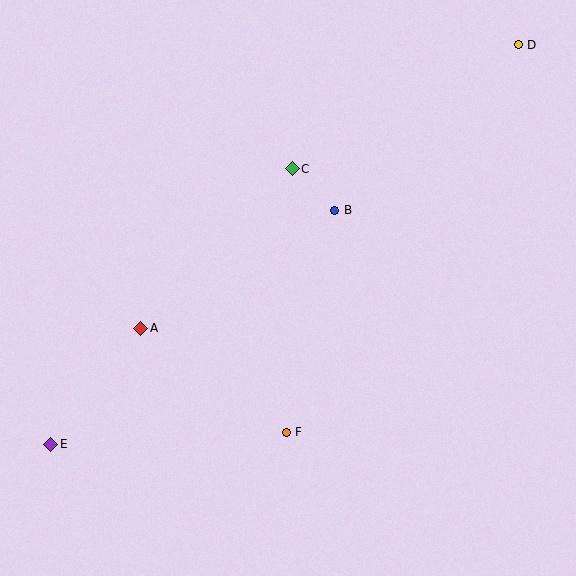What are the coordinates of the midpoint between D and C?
The midpoint between D and C is at (405, 107).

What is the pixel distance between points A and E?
The distance between A and E is 146 pixels.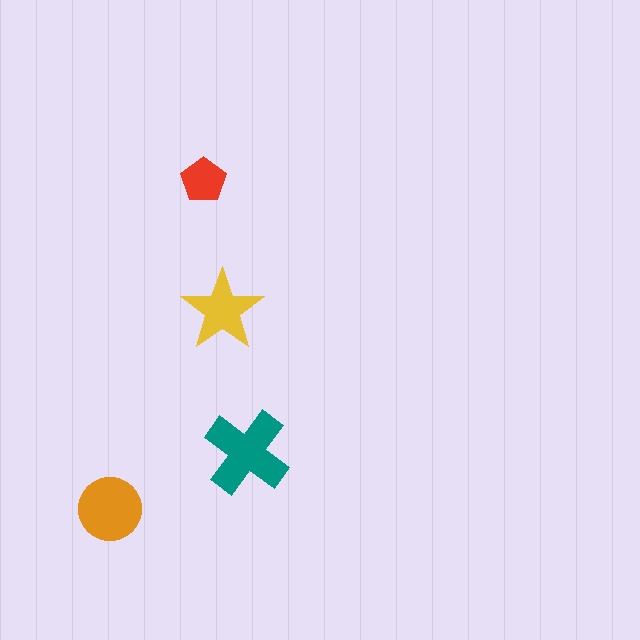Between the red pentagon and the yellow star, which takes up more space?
The yellow star.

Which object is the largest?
The teal cross.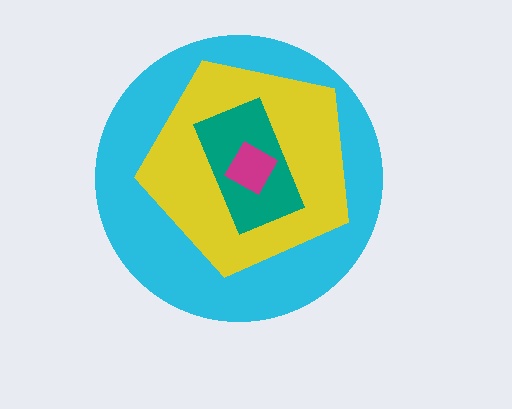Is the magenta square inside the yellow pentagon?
Yes.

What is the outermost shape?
The cyan circle.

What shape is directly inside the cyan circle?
The yellow pentagon.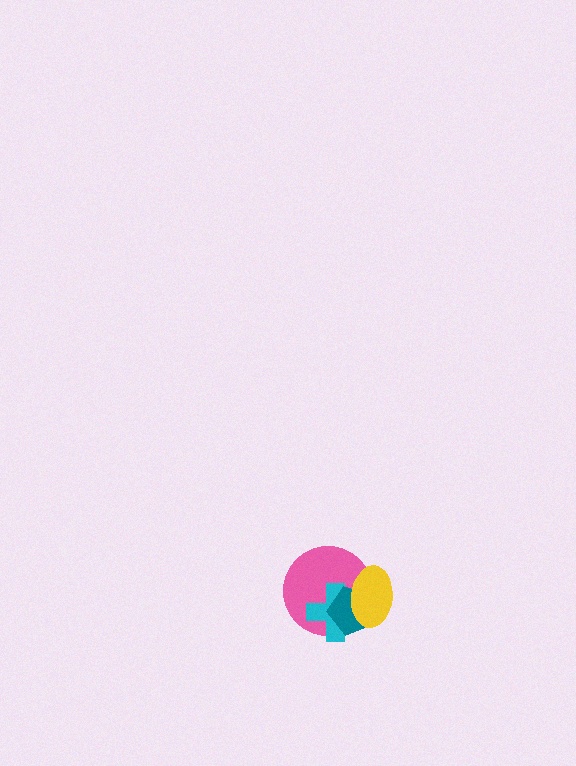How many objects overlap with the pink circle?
3 objects overlap with the pink circle.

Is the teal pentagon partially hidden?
Yes, it is partially covered by another shape.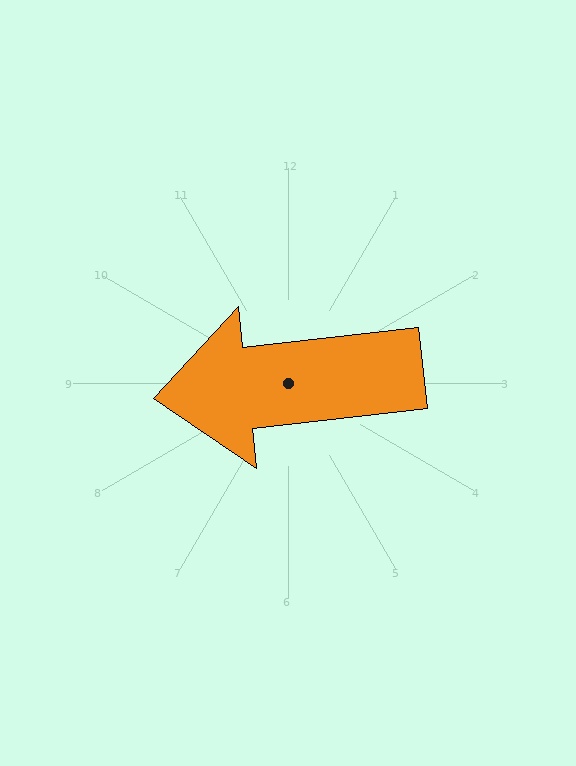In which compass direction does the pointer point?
West.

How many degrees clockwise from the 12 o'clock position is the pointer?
Approximately 264 degrees.